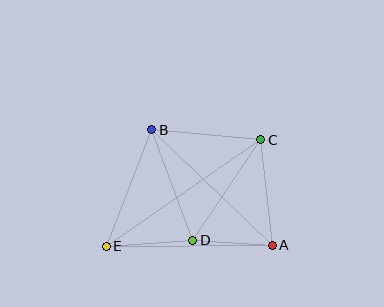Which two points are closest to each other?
Points A and D are closest to each other.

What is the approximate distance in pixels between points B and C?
The distance between B and C is approximately 109 pixels.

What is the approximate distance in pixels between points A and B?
The distance between A and B is approximately 167 pixels.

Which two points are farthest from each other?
Points C and E are farthest from each other.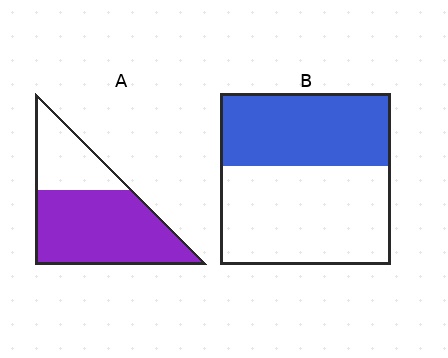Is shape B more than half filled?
No.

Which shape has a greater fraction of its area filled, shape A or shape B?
Shape A.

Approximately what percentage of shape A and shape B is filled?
A is approximately 70% and B is approximately 40%.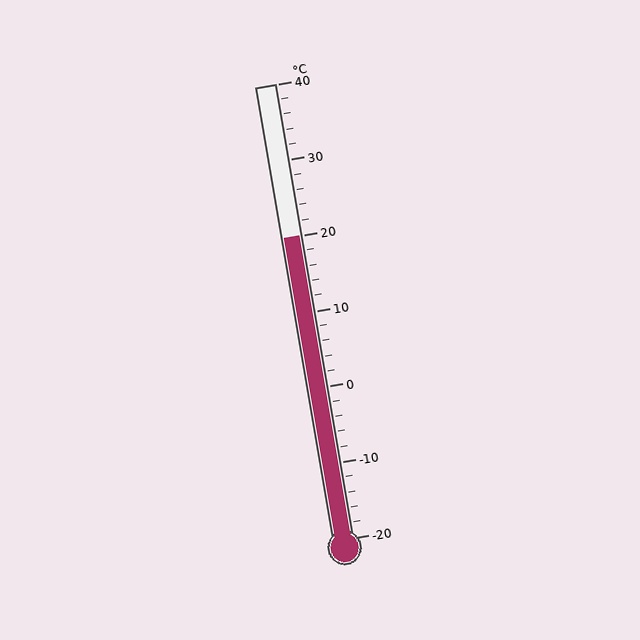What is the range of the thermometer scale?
The thermometer scale ranges from -20°C to 40°C.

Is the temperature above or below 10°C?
The temperature is above 10°C.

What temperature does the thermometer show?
The thermometer shows approximately 20°C.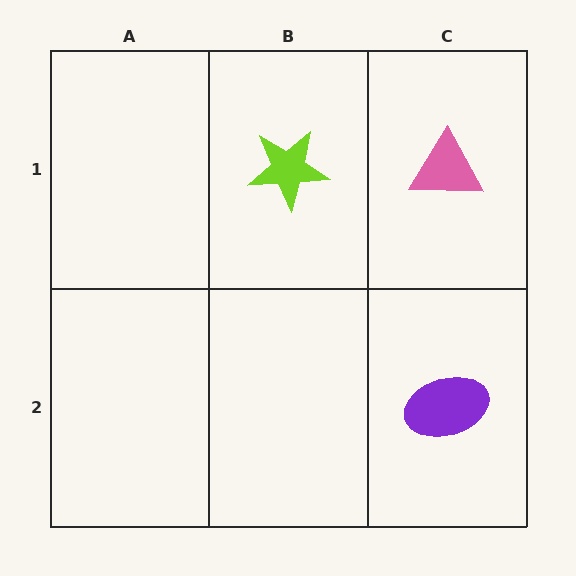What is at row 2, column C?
A purple ellipse.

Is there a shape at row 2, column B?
No, that cell is empty.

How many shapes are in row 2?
1 shape.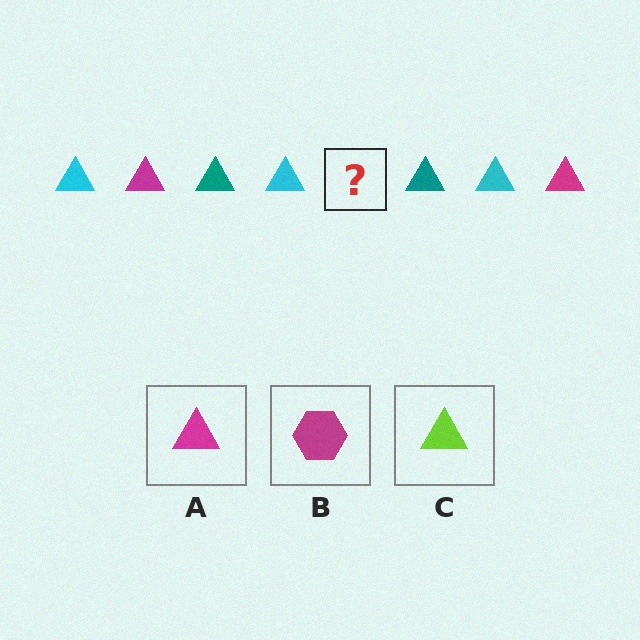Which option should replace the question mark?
Option A.